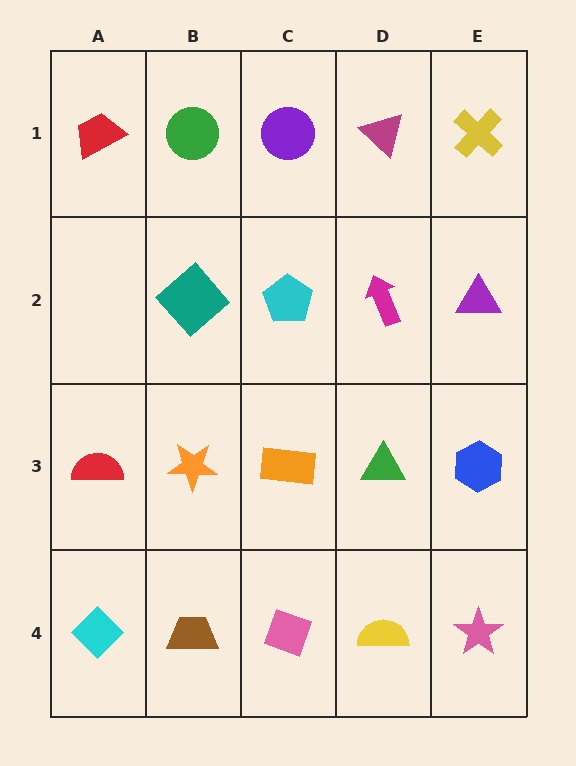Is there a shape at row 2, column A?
No, that cell is empty.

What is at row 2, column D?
A magenta arrow.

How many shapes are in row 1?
5 shapes.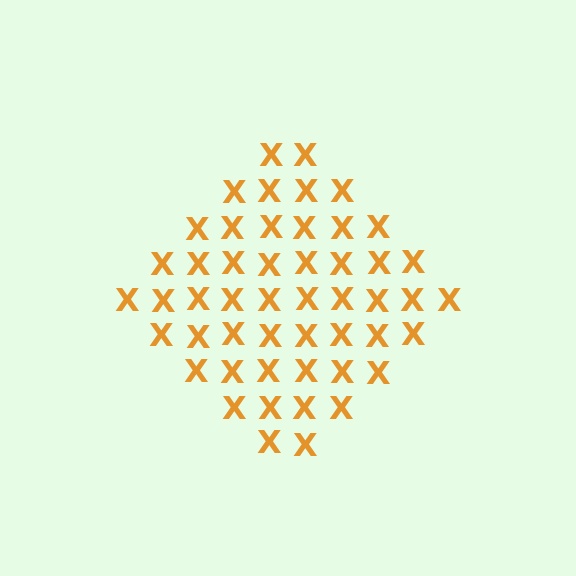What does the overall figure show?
The overall figure shows a diamond.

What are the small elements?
The small elements are letter X's.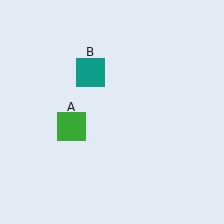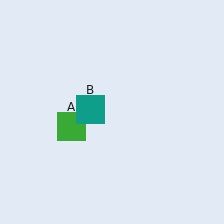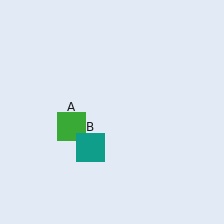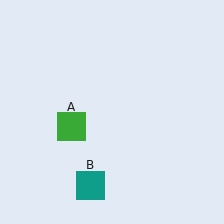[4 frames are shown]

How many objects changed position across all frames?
1 object changed position: teal square (object B).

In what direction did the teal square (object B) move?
The teal square (object B) moved down.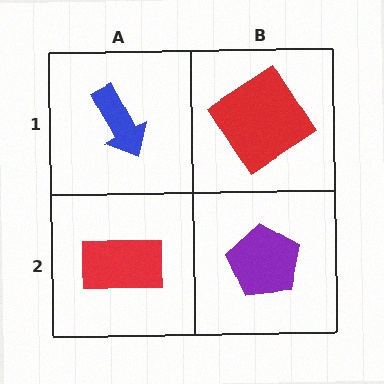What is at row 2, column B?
A purple pentagon.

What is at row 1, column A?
A blue arrow.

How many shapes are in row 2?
2 shapes.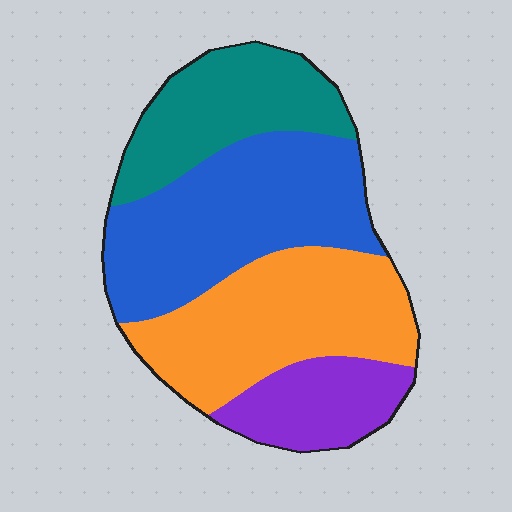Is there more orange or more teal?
Orange.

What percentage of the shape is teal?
Teal takes up about one fifth (1/5) of the shape.